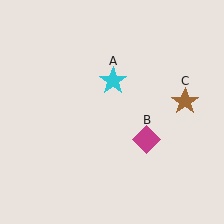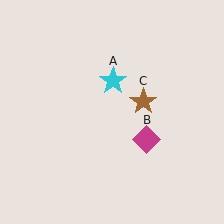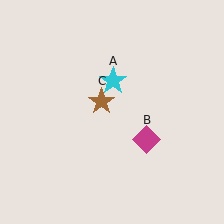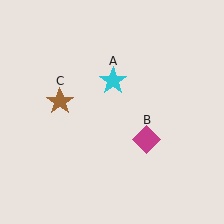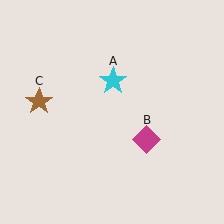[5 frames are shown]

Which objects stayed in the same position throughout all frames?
Cyan star (object A) and magenta diamond (object B) remained stationary.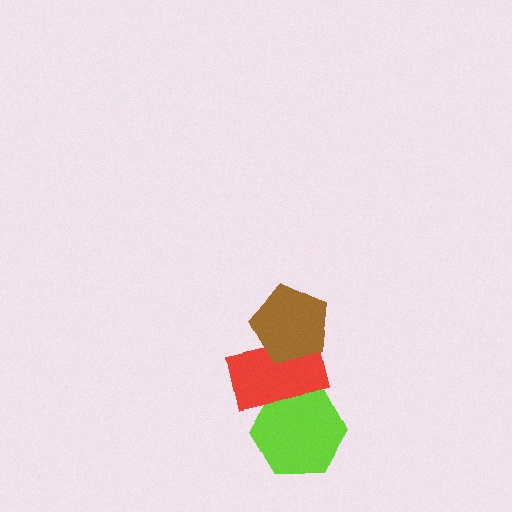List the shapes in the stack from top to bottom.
From top to bottom: the brown pentagon, the red rectangle, the lime hexagon.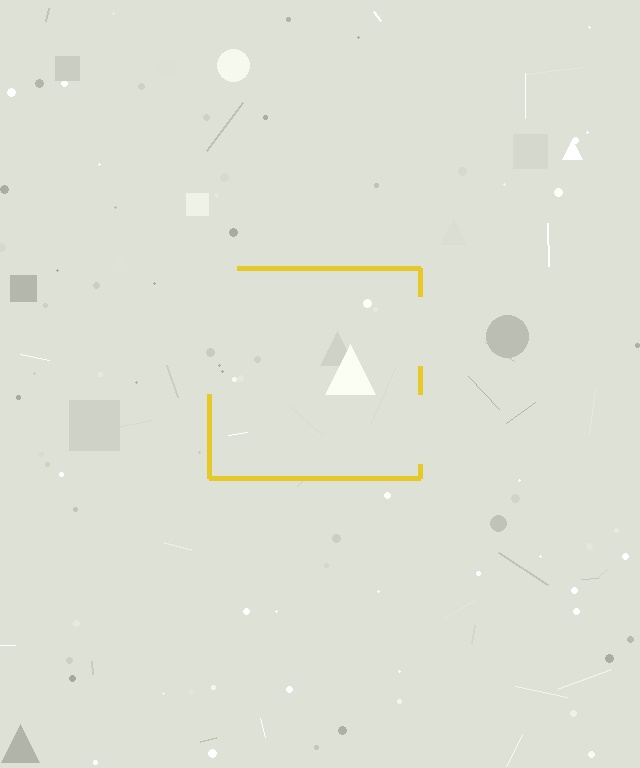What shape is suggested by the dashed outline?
The dashed outline suggests a square.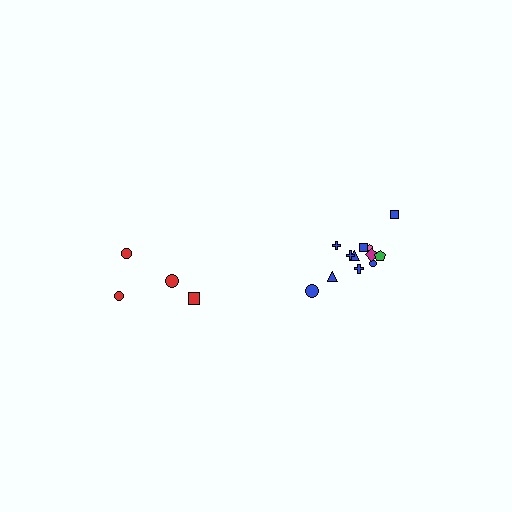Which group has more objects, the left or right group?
The right group.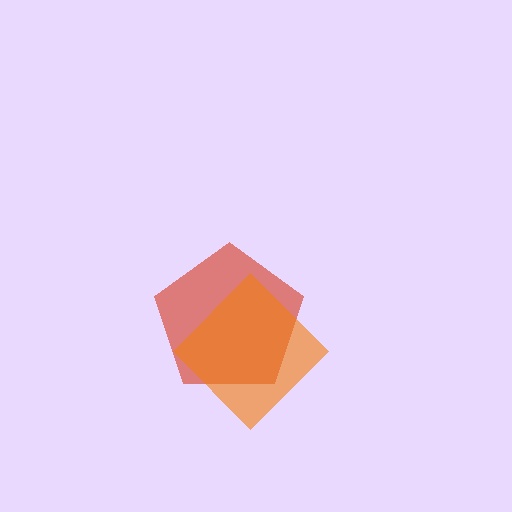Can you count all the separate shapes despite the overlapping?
Yes, there are 2 separate shapes.